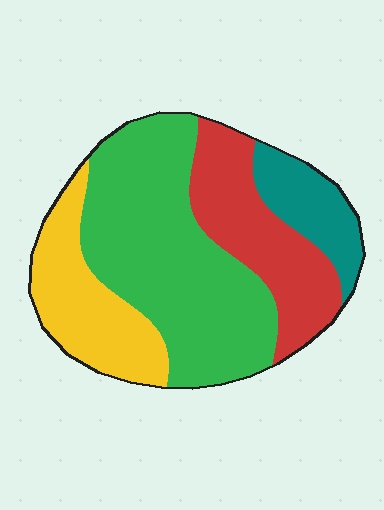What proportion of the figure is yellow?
Yellow takes up between a sixth and a third of the figure.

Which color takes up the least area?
Teal, at roughly 10%.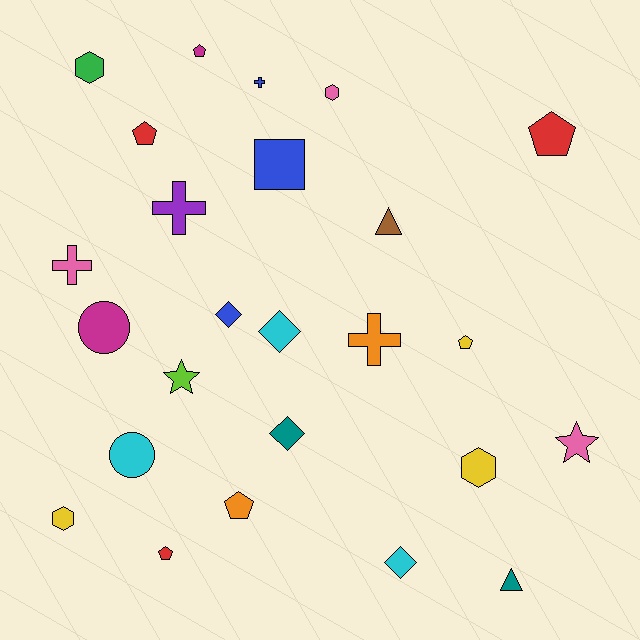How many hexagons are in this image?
There are 4 hexagons.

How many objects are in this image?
There are 25 objects.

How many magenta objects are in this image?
There are 2 magenta objects.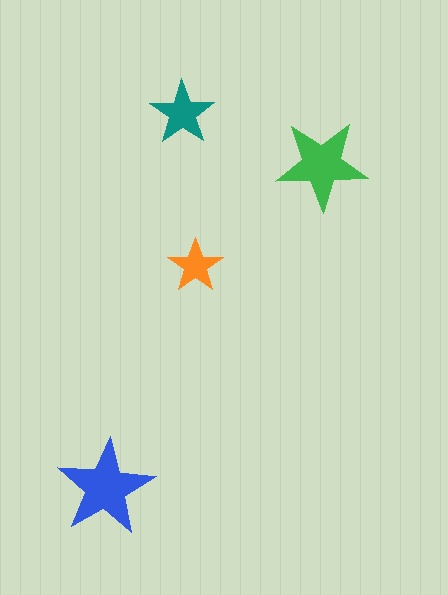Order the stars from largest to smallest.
the blue one, the green one, the teal one, the orange one.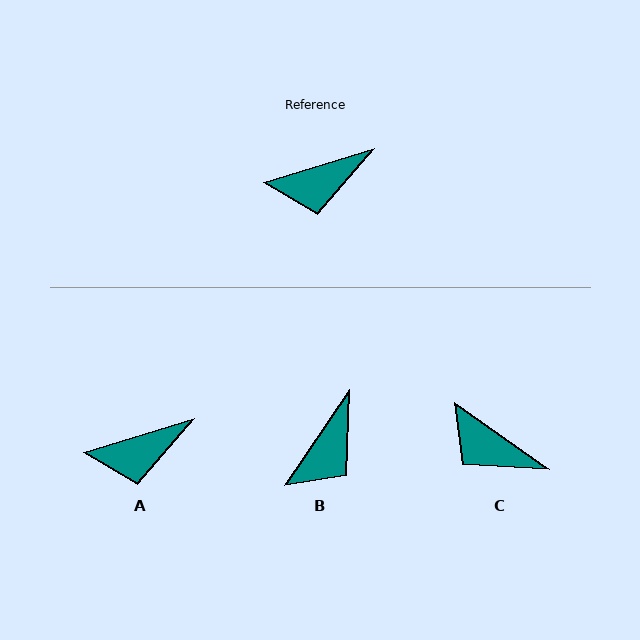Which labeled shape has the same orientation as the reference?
A.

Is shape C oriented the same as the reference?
No, it is off by about 52 degrees.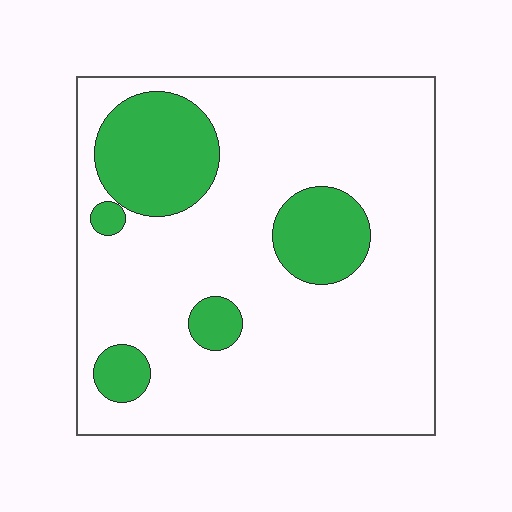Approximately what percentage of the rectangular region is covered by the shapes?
Approximately 20%.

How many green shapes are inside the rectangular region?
5.